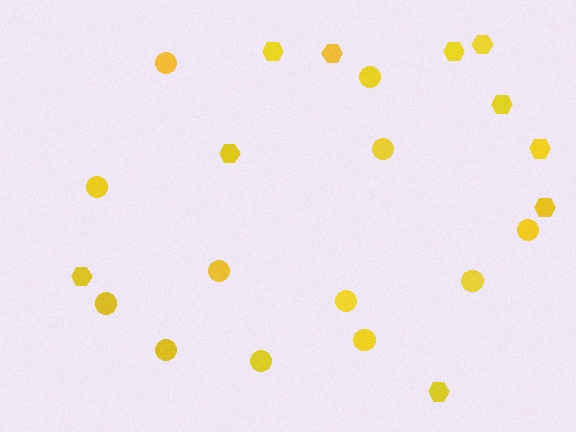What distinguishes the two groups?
There are 2 groups: one group of hexagons (10) and one group of circles (12).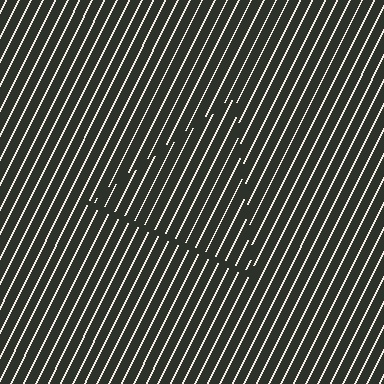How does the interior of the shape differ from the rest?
The interior of the shape contains the same grating, shifted by half a period — the contour is defined by the phase discontinuity where line-ends from the inner and outer gratings abut.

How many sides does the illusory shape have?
3 sides — the line-ends trace a triangle.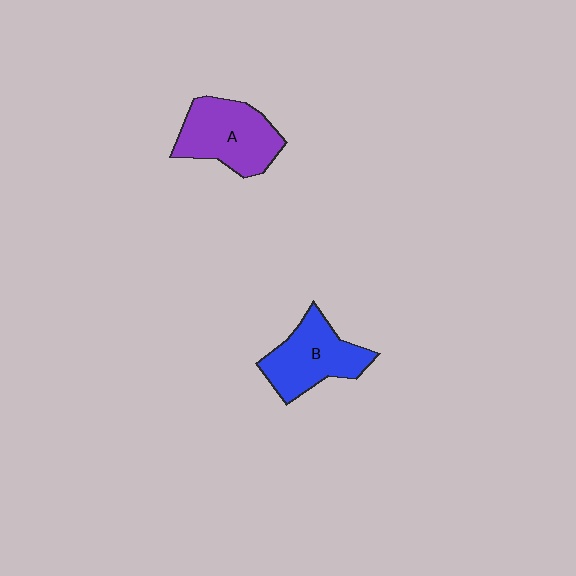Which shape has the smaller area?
Shape B (blue).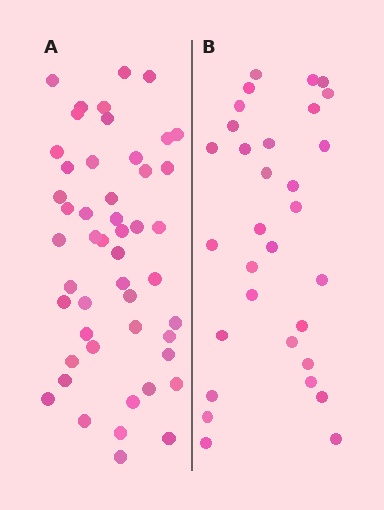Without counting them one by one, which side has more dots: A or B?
Region A (the left region) has more dots.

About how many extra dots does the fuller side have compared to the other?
Region A has approximately 20 more dots than region B.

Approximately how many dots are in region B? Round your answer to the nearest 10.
About 30 dots. (The exact count is 31, which rounds to 30.)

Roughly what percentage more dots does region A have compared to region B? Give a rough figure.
About 60% more.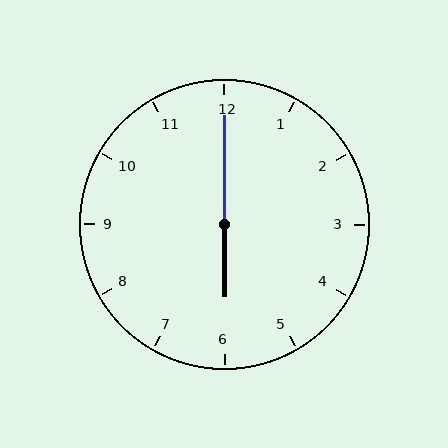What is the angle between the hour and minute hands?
Approximately 180 degrees.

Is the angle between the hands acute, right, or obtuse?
It is obtuse.